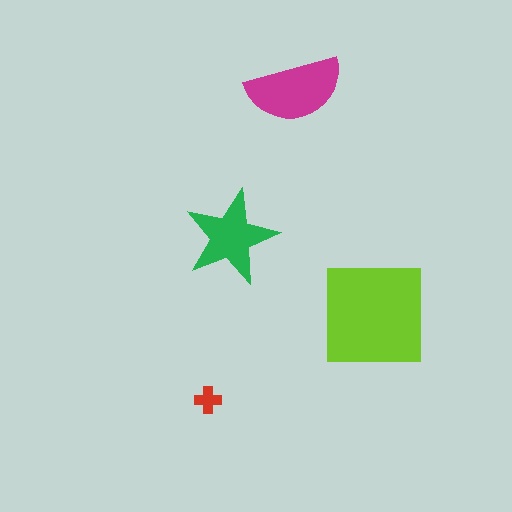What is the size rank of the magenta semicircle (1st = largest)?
2nd.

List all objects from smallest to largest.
The red cross, the green star, the magenta semicircle, the lime square.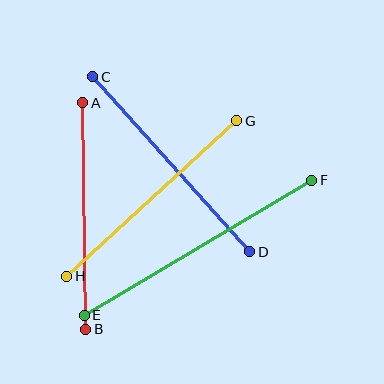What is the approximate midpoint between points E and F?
The midpoint is at approximately (198, 248) pixels.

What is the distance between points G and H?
The distance is approximately 230 pixels.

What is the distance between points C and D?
The distance is approximately 235 pixels.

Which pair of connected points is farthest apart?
Points E and F are farthest apart.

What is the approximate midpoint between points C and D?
The midpoint is at approximately (171, 164) pixels.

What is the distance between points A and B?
The distance is approximately 227 pixels.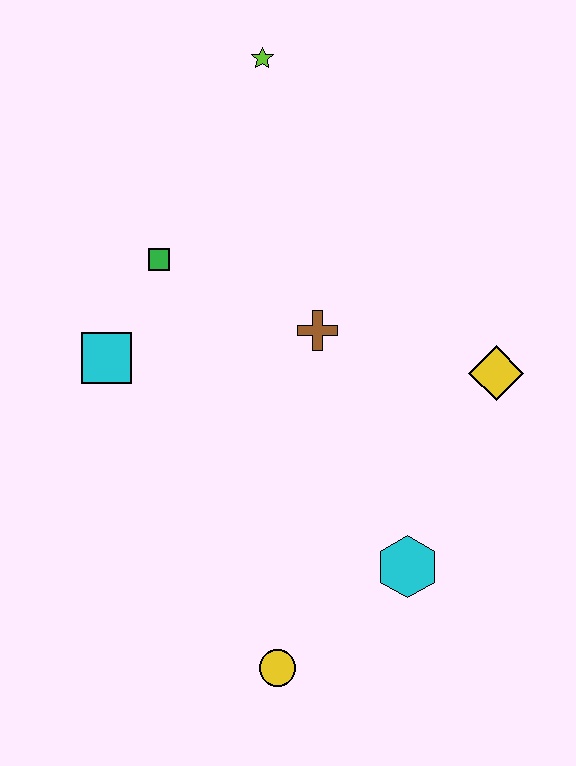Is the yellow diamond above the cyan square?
No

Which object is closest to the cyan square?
The green square is closest to the cyan square.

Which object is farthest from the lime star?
The yellow circle is farthest from the lime star.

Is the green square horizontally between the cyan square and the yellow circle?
Yes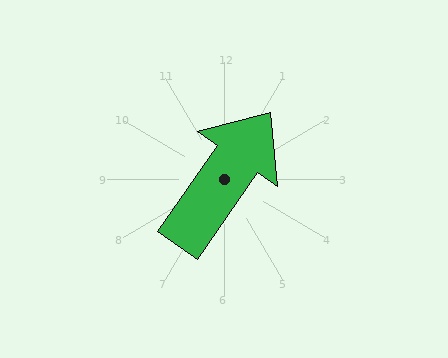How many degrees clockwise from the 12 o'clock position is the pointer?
Approximately 35 degrees.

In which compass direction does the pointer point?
Northeast.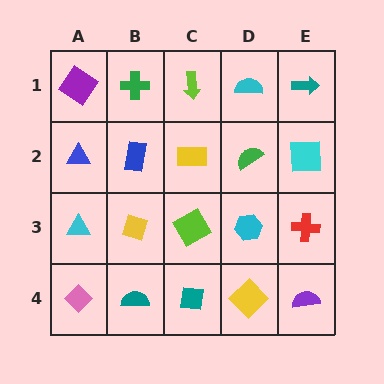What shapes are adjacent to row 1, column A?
A blue triangle (row 2, column A), a green cross (row 1, column B).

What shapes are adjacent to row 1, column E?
A cyan square (row 2, column E), a cyan semicircle (row 1, column D).